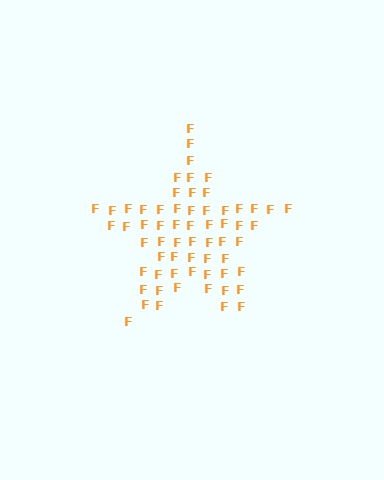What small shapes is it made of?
It is made of small letter F's.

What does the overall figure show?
The overall figure shows a star.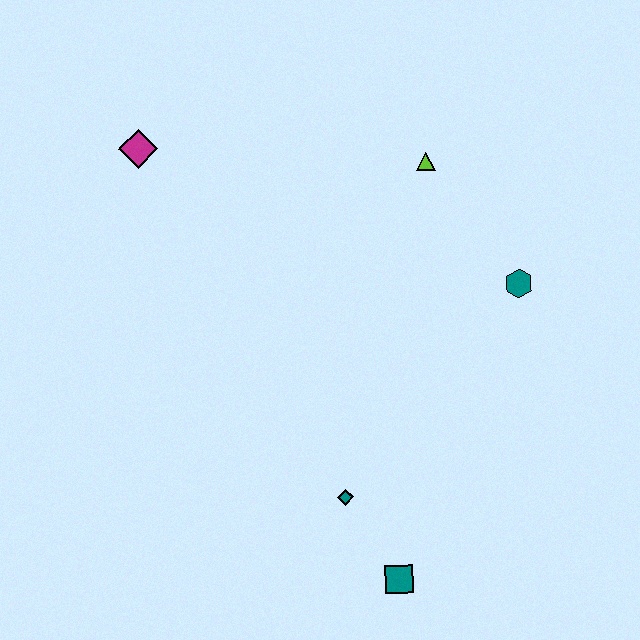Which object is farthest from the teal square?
The magenta diamond is farthest from the teal square.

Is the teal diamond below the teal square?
No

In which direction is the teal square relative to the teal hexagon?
The teal square is below the teal hexagon.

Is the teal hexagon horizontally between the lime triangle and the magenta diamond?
No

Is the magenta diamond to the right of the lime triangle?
No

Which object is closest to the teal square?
The teal diamond is closest to the teal square.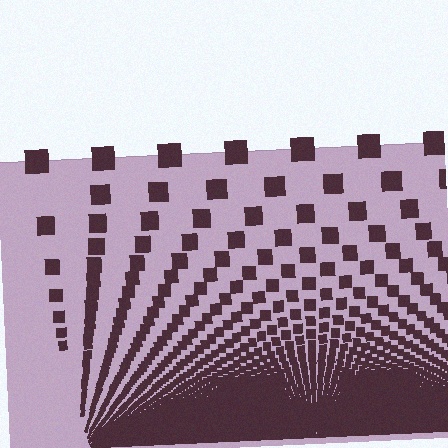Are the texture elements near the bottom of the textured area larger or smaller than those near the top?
Smaller. The gradient is inverted — elements near the bottom are smaller and denser.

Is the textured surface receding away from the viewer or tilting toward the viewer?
The surface appears to tilt toward the viewer. Texture elements get larger and sparser toward the top.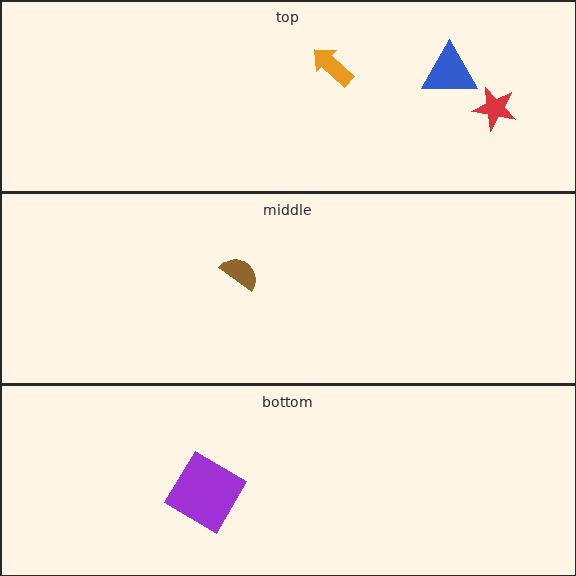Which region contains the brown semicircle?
The middle region.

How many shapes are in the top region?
3.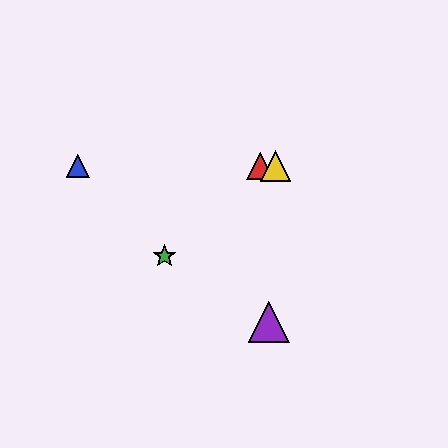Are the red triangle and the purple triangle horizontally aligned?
No, the red triangle is at y≈166 and the purple triangle is at y≈322.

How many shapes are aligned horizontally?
3 shapes (the red triangle, the blue triangle, the yellow triangle) are aligned horizontally.